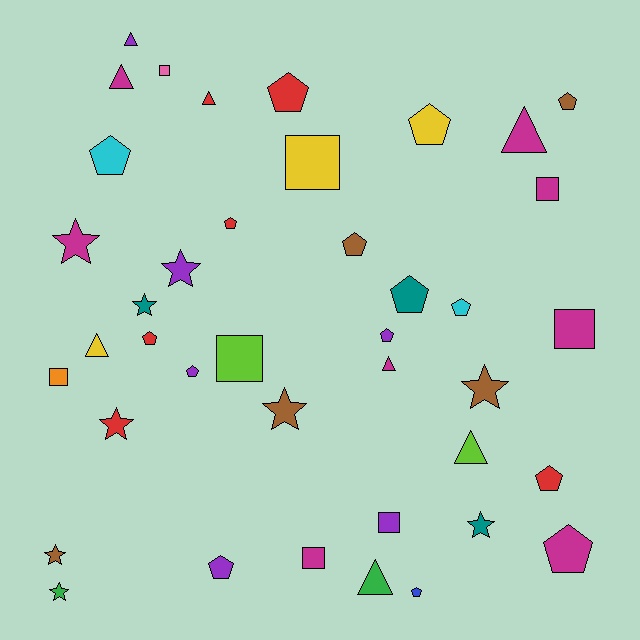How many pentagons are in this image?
There are 15 pentagons.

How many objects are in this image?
There are 40 objects.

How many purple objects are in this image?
There are 6 purple objects.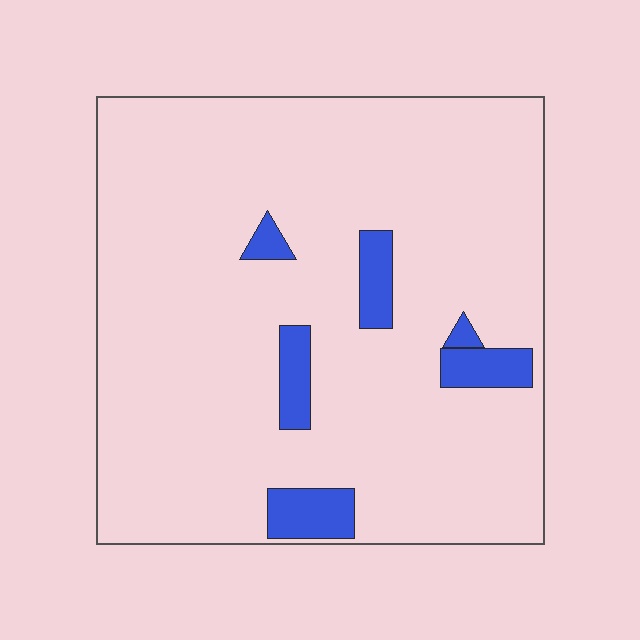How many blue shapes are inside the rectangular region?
6.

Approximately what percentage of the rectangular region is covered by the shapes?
Approximately 10%.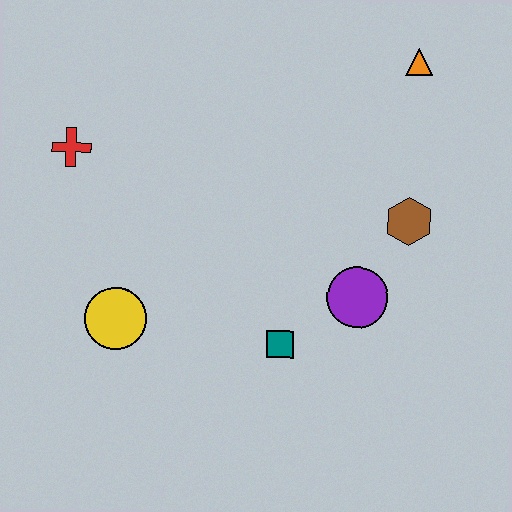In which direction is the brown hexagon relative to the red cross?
The brown hexagon is to the right of the red cross.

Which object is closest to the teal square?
The purple circle is closest to the teal square.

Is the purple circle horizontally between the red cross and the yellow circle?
No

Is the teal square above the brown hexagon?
No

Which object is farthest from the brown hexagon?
The red cross is farthest from the brown hexagon.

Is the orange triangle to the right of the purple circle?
Yes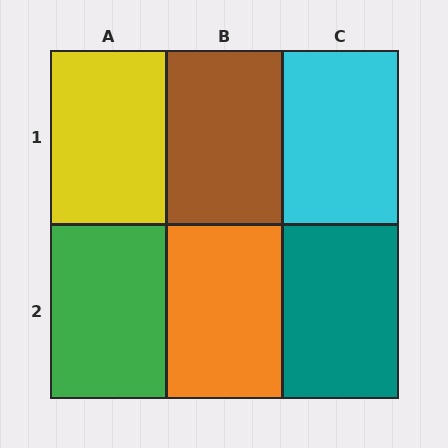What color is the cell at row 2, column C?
Teal.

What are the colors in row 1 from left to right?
Yellow, brown, cyan.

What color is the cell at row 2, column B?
Orange.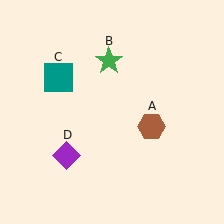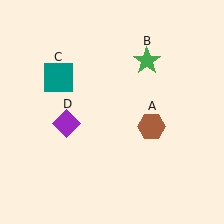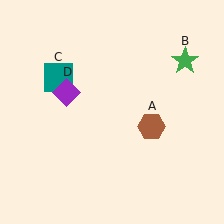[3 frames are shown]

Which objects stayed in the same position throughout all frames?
Brown hexagon (object A) and teal square (object C) remained stationary.